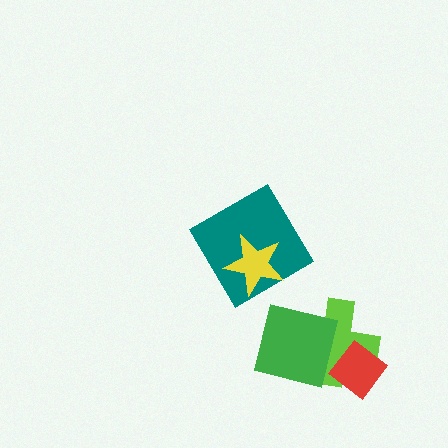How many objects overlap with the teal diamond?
1 object overlaps with the teal diamond.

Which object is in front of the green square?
The red diamond is in front of the green square.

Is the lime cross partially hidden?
Yes, it is partially covered by another shape.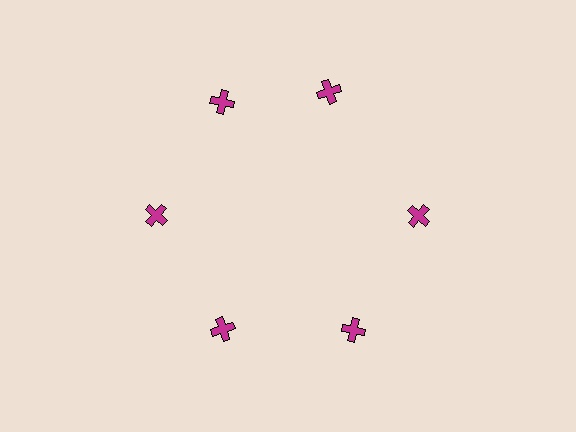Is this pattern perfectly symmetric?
No. The 6 magenta crosses are arranged in a ring, but one element near the 1 o'clock position is rotated out of alignment along the ring, breaking the 6-fold rotational symmetry.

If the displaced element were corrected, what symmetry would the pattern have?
It would have 6-fold rotational symmetry — the pattern would map onto itself every 60 degrees.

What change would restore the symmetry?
The symmetry would be restored by rotating it back into even spacing with its neighbors so that all 6 crosses sit at equal angles and equal distance from the center.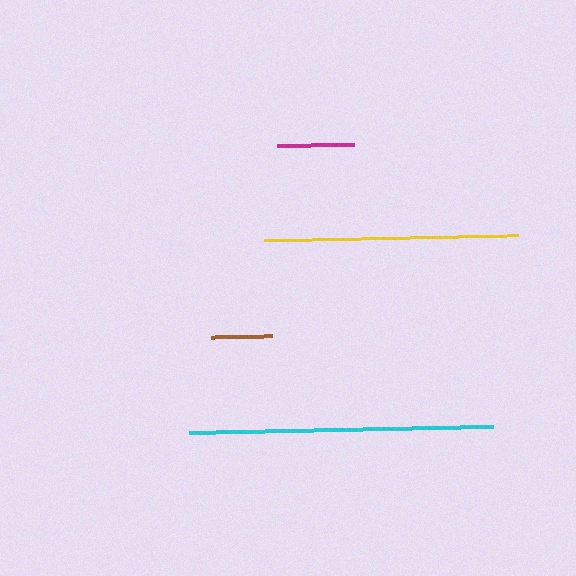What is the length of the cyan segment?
The cyan segment is approximately 304 pixels long.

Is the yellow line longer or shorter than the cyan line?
The cyan line is longer than the yellow line.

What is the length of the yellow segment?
The yellow segment is approximately 254 pixels long.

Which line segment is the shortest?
The brown line is the shortest at approximately 62 pixels.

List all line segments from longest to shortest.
From longest to shortest: cyan, yellow, magenta, brown.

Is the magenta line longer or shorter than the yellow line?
The yellow line is longer than the magenta line.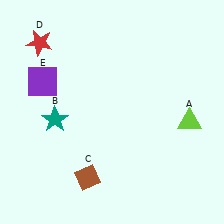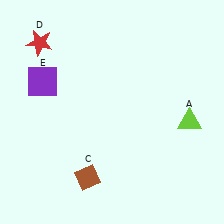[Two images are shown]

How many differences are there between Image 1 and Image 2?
There is 1 difference between the two images.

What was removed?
The teal star (B) was removed in Image 2.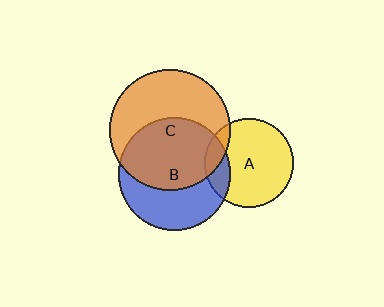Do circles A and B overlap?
Yes.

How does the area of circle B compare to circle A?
Approximately 1.6 times.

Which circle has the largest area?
Circle C (orange).